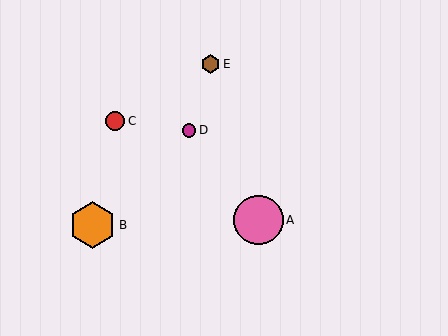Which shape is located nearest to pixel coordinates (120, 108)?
The red circle (labeled C) at (115, 121) is nearest to that location.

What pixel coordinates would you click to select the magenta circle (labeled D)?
Click at (189, 130) to select the magenta circle D.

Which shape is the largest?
The pink circle (labeled A) is the largest.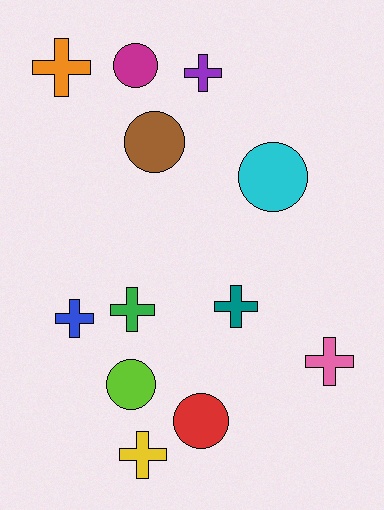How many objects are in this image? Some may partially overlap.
There are 12 objects.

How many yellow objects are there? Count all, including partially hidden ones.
There is 1 yellow object.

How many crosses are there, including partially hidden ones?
There are 7 crosses.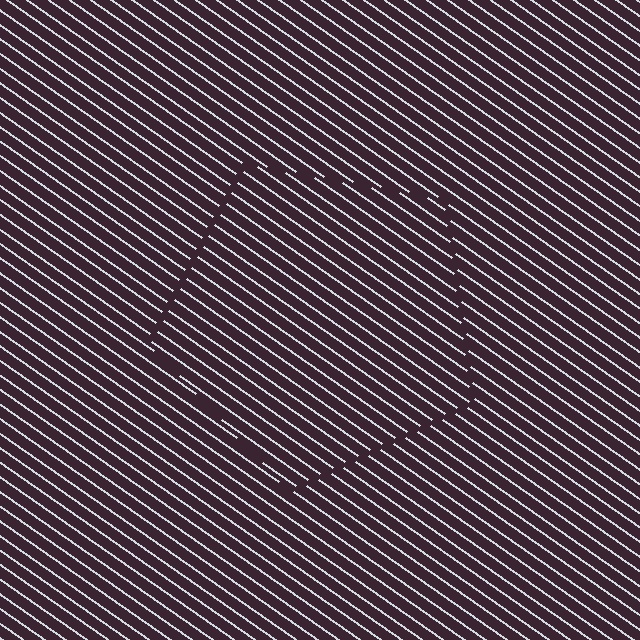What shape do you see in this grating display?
An illusory pentagon. The interior of the shape contains the same grating, shifted by half a period — the contour is defined by the phase discontinuity where line-ends from the inner and outer gratings abut.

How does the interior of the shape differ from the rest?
The interior of the shape contains the same grating, shifted by half a period — the contour is defined by the phase discontinuity where line-ends from the inner and outer gratings abut.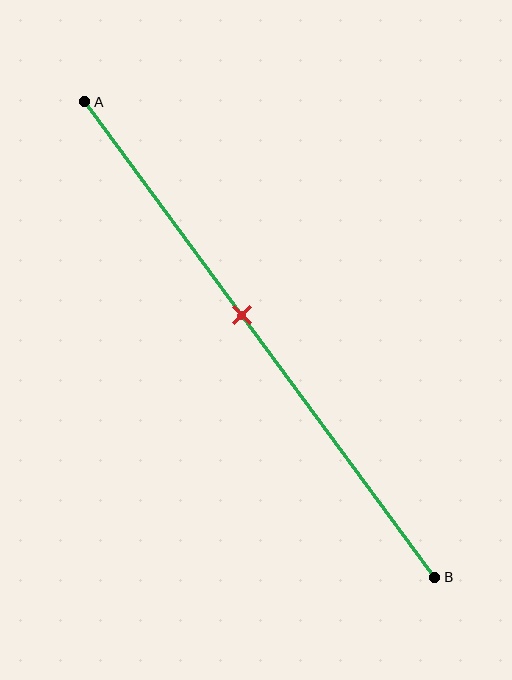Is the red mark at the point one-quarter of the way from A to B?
No, the mark is at about 45% from A, not at the 25% one-quarter point.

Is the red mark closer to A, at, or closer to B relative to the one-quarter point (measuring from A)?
The red mark is closer to point B than the one-quarter point of segment AB.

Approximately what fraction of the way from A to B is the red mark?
The red mark is approximately 45% of the way from A to B.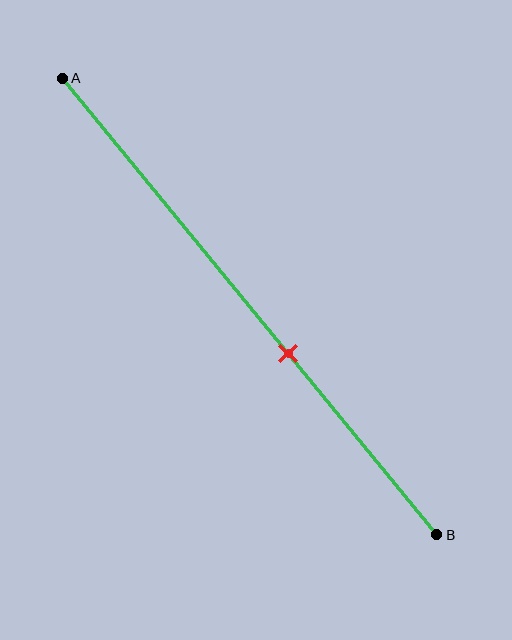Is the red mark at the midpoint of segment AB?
No, the mark is at about 60% from A, not at the 50% midpoint.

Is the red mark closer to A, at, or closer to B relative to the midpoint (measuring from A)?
The red mark is closer to point B than the midpoint of segment AB.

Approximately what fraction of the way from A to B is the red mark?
The red mark is approximately 60% of the way from A to B.